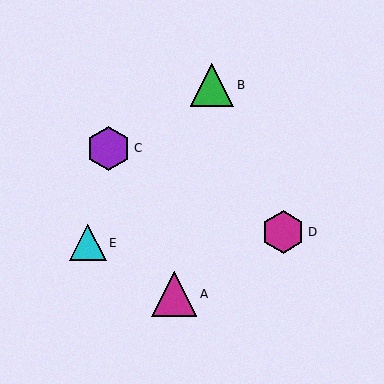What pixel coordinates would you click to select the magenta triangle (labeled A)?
Click at (174, 294) to select the magenta triangle A.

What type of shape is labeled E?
Shape E is a cyan triangle.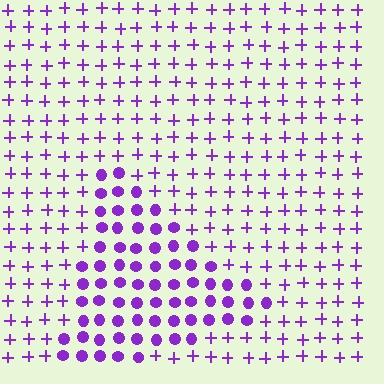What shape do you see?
I see a triangle.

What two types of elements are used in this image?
The image uses circles inside the triangle region and plus signs outside it.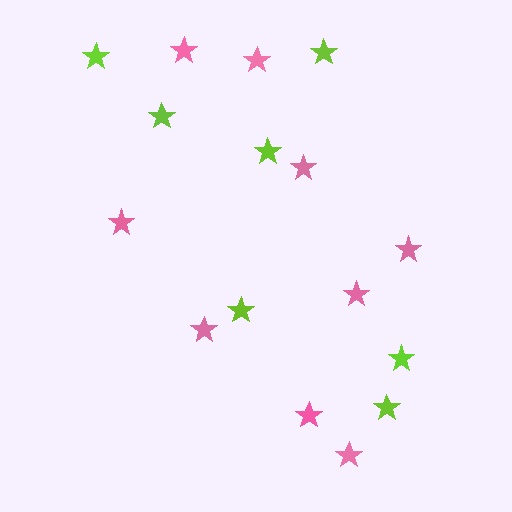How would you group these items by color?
There are 2 groups: one group of lime stars (7) and one group of pink stars (9).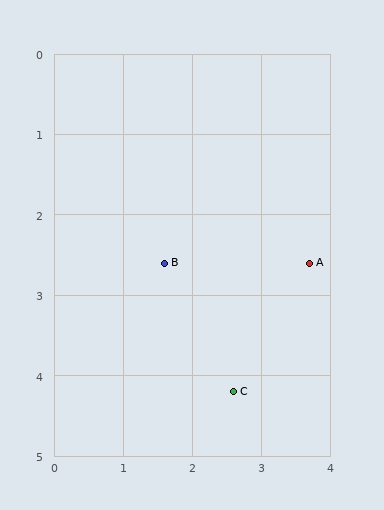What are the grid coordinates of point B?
Point B is at approximately (1.6, 2.6).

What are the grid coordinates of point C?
Point C is at approximately (2.6, 4.2).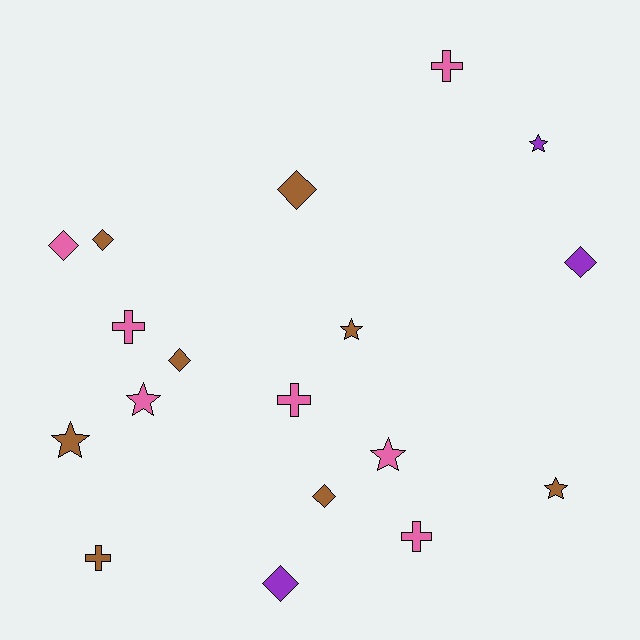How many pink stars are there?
There are 2 pink stars.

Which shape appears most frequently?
Diamond, with 7 objects.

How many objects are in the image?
There are 18 objects.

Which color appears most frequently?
Brown, with 8 objects.